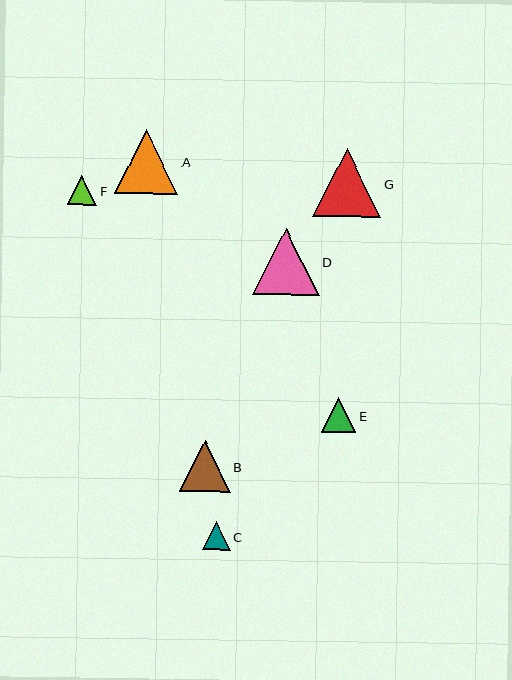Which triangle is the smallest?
Triangle C is the smallest with a size of approximately 28 pixels.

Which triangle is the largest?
Triangle G is the largest with a size of approximately 68 pixels.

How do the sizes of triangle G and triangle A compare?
Triangle G and triangle A are approximately the same size.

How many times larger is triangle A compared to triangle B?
Triangle A is approximately 1.3 times the size of triangle B.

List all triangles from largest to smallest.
From largest to smallest: G, D, A, B, E, F, C.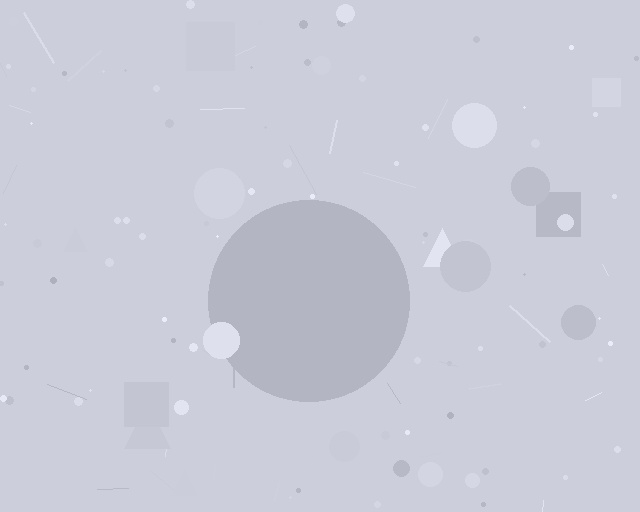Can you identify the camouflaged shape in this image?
The camouflaged shape is a circle.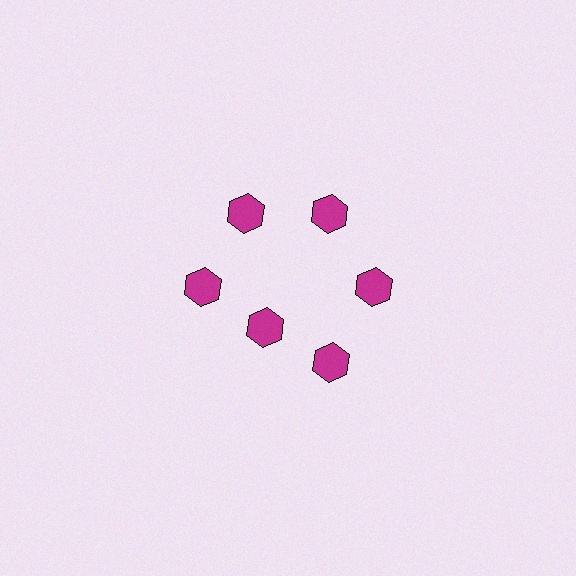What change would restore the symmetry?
The symmetry would be restored by moving it outward, back onto the ring so that all 6 hexagons sit at equal angles and equal distance from the center.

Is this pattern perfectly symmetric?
No. The 6 magenta hexagons are arranged in a ring, but one element near the 7 o'clock position is pulled inward toward the center, breaking the 6-fold rotational symmetry.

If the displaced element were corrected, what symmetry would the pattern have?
It would have 6-fold rotational symmetry — the pattern would map onto itself every 60 degrees.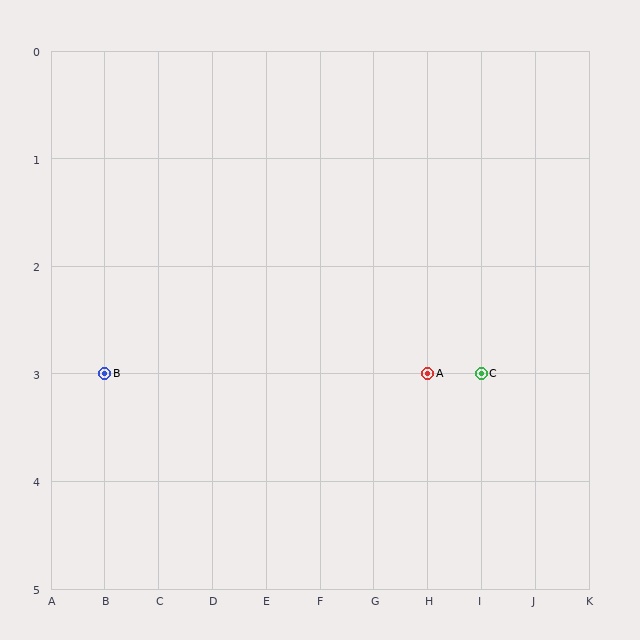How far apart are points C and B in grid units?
Points C and B are 7 columns apart.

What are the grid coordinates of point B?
Point B is at grid coordinates (B, 3).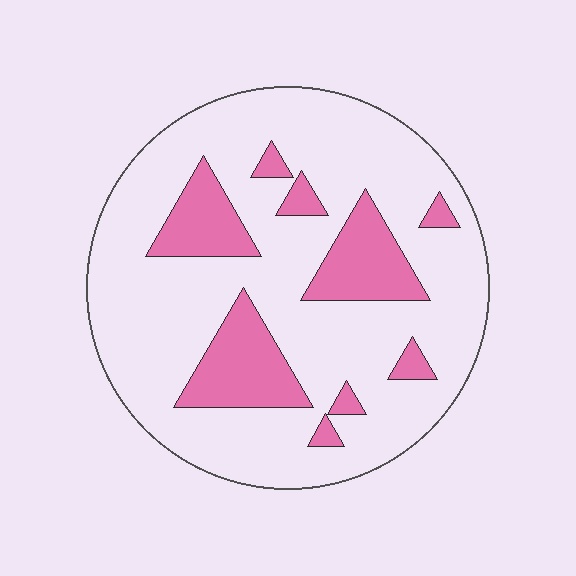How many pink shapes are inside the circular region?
9.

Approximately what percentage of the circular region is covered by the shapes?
Approximately 20%.